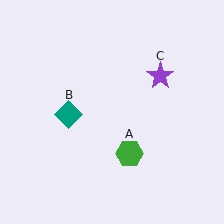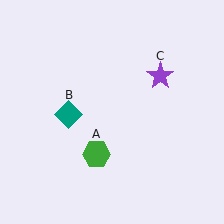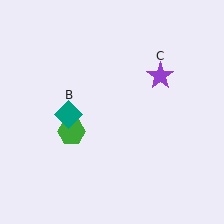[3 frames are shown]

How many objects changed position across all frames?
1 object changed position: green hexagon (object A).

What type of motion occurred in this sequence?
The green hexagon (object A) rotated clockwise around the center of the scene.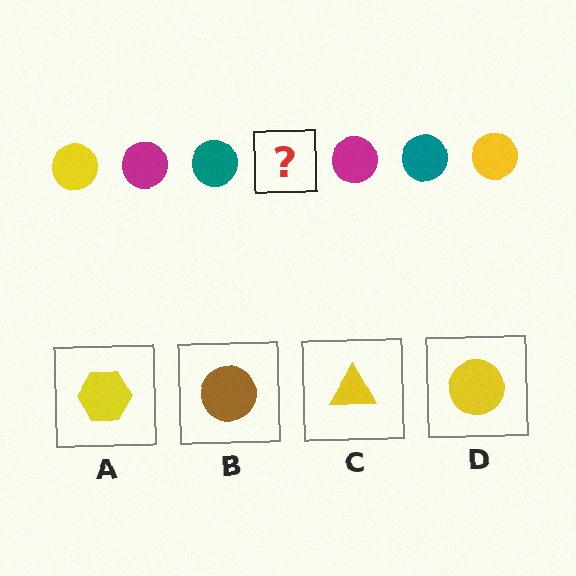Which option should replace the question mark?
Option D.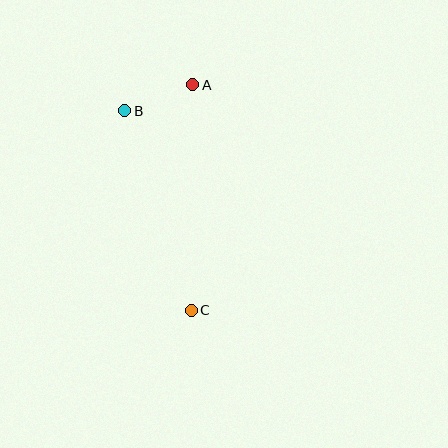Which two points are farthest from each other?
Points A and C are farthest from each other.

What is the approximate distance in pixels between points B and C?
The distance between B and C is approximately 210 pixels.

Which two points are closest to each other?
Points A and B are closest to each other.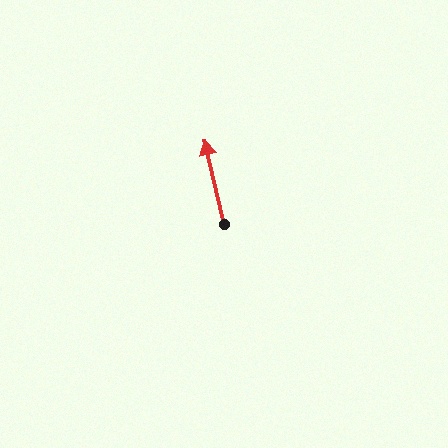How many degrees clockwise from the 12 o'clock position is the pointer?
Approximately 347 degrees.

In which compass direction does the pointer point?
North.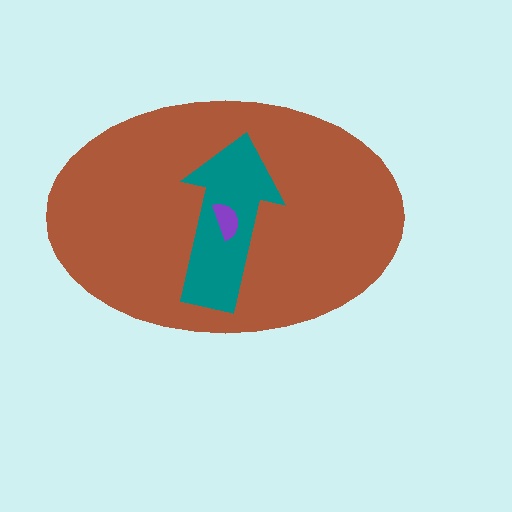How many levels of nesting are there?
3.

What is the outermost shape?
The brown ellipse.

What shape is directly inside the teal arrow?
The purple semicircle.